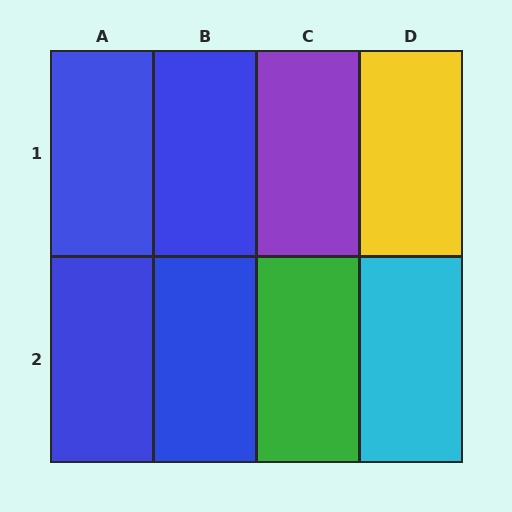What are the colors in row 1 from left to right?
Blue, blue, purple, yellow.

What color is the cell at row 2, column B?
Blue.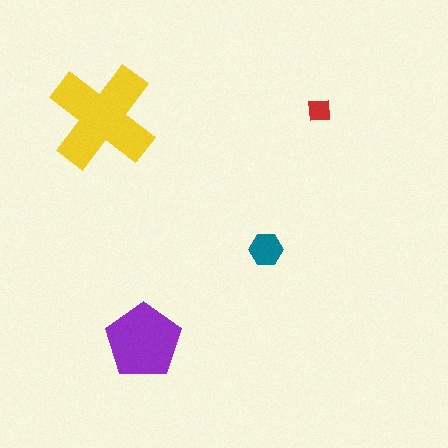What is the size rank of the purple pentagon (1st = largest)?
2nd.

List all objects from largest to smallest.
The yellow cross, the purple pentagon, the teal hexagon, the red square.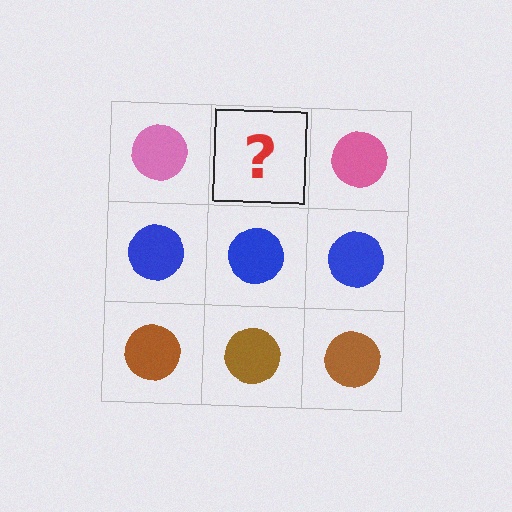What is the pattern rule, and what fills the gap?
The rule is that each row has a consistent color. The gap should be filled with a pink circle.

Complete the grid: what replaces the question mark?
The question mark should be replaced with a pink circle.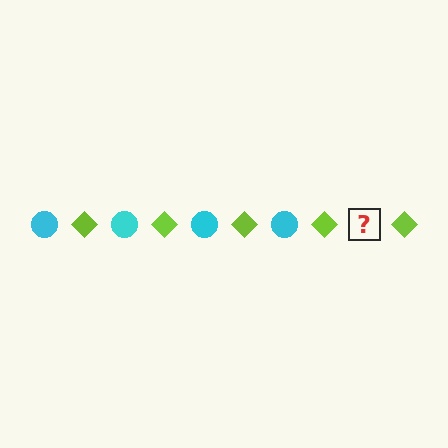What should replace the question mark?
The question mark should be replaced with a cyan circle.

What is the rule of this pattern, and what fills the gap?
The rule is that the pattern alternates between cyan circle and lime diamond. The gap should be filled with a cyan circle.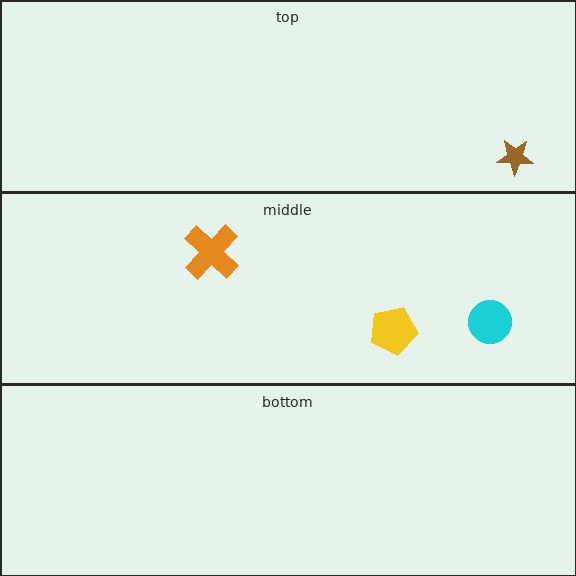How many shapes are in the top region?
1.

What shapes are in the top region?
The brown star.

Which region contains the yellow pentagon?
The middle region.